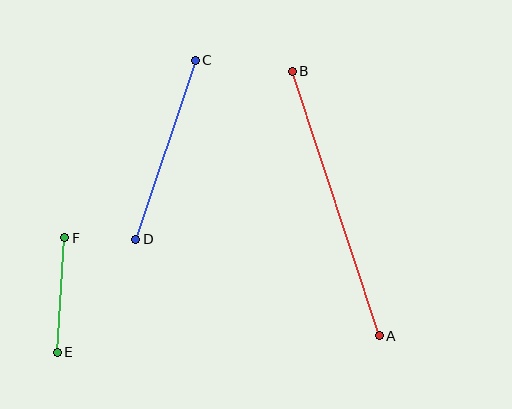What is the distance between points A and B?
The distance is approximately 278 pixels.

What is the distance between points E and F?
The distance is approximately 115 pixels.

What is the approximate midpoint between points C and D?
The midpoint is at approximately (166, 150) pixels.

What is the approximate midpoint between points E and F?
The midpoint is at approximately (61, 295) pixels.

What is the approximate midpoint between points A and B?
The midpoint is at approximately (336, 204) pixels.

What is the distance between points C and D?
The distance is approximately 189 pixels.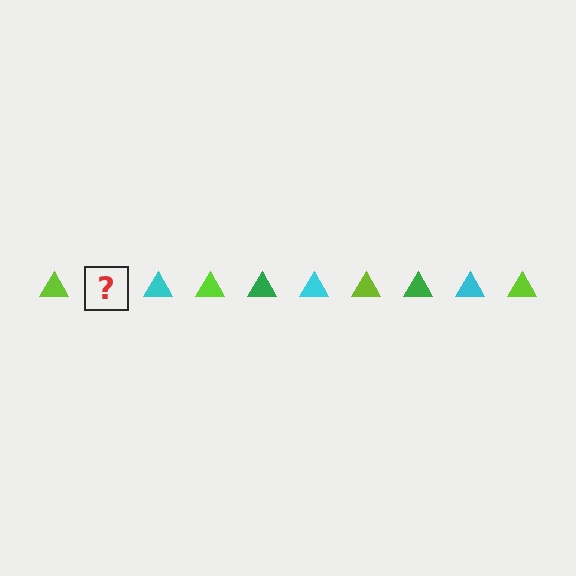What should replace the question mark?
The question mark should be replaced with a green triangle.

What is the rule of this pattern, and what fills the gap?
The rule is that the pattern cycles through lime, green, cyan triangles. The gap should be filled with a green triangle.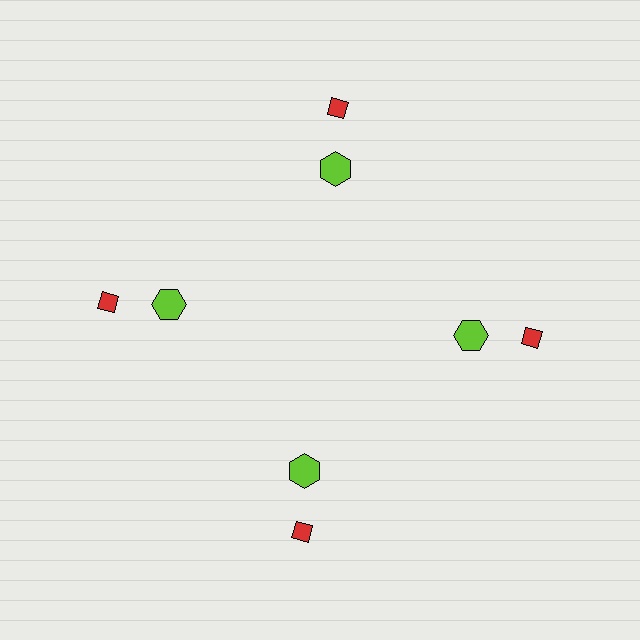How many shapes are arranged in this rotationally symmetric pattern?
There are 8 shapes, arranged in 4 groups of 2.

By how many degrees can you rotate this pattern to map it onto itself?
The pattern maps onto itself every 90 degrees of rotation.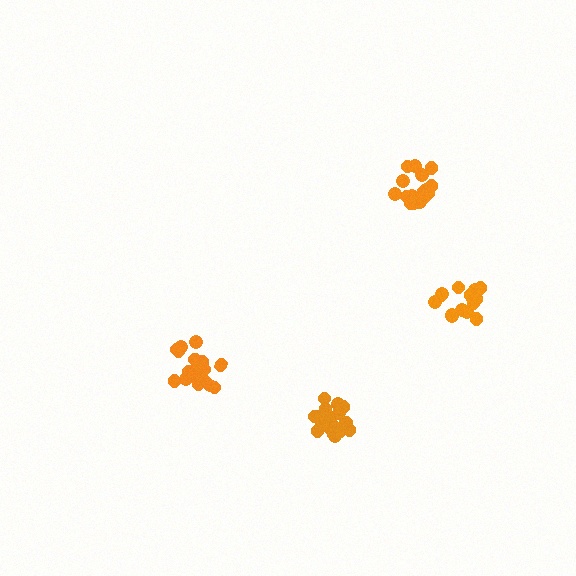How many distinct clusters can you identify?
There are 4 distinct clusters.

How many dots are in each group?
Group 1: 19 dots, Group 2: 18 dots, Group 3: 20 dots, Group 4: 15 dots (72 total).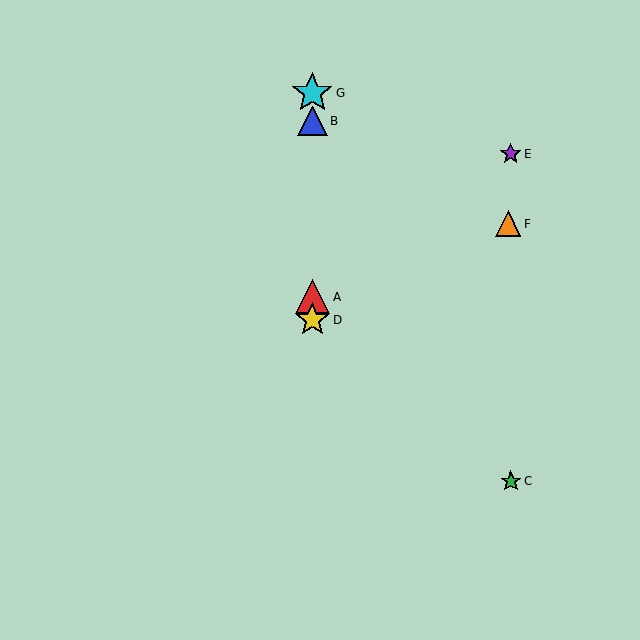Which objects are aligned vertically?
Objects A, B, D, G are aligned vertically.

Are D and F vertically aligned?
No, D is at x≈312 and F is at x≈508.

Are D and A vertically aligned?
Yes, both are at x≈312.